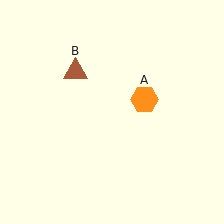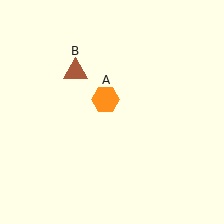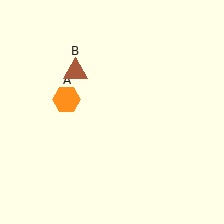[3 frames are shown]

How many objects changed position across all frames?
1 object changed position: orange hexagon (object A).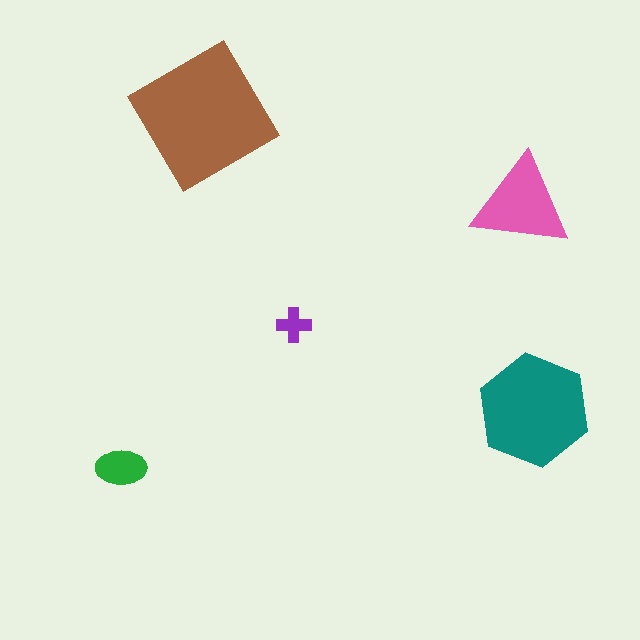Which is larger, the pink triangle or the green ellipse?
The pink triangle.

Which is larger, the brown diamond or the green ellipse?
The brown diamond.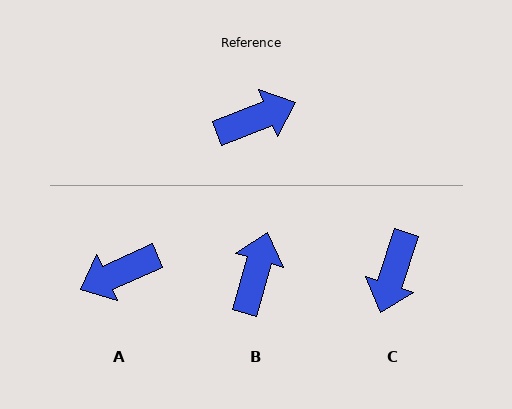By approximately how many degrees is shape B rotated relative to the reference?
Approximately 52 degrees counter-clockwise.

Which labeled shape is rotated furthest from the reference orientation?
A, about 178 degrees away.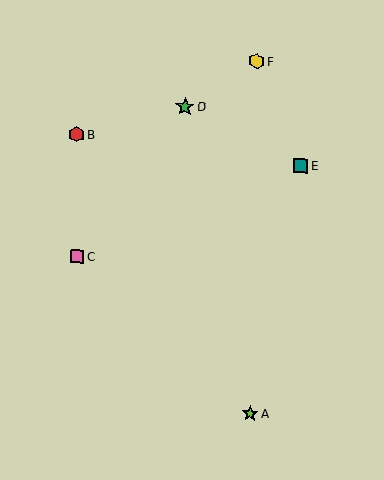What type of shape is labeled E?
Shape E is a teal square.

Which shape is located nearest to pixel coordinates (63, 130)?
The red hexagon (labeled B) at (77, 134) is nearest to that location.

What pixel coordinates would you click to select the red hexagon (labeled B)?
Click at (77, 134) to select the red hexagon B.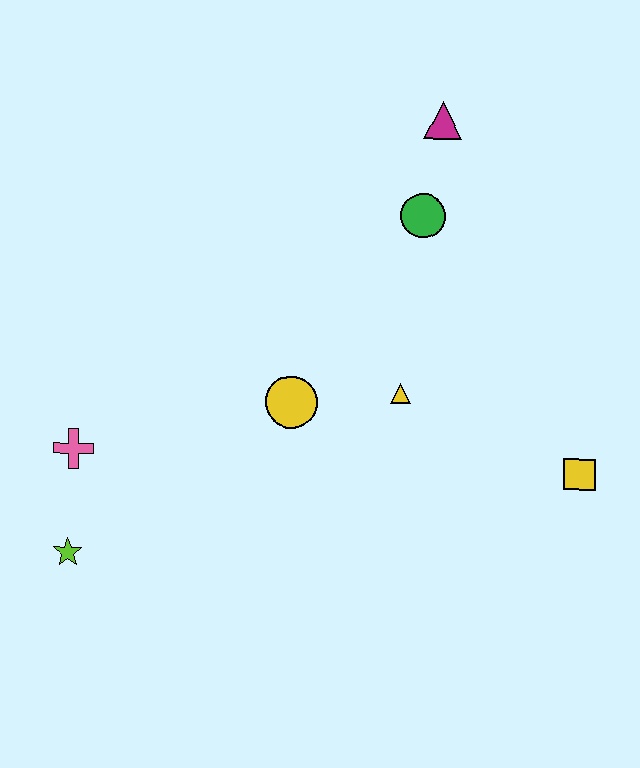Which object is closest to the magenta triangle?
The green circle is closest to the magenta triangle.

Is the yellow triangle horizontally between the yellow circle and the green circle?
Yes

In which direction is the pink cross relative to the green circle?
The pink cross is to the left of the green circle.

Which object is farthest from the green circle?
The lime star is farthest from the green circle.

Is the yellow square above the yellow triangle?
No